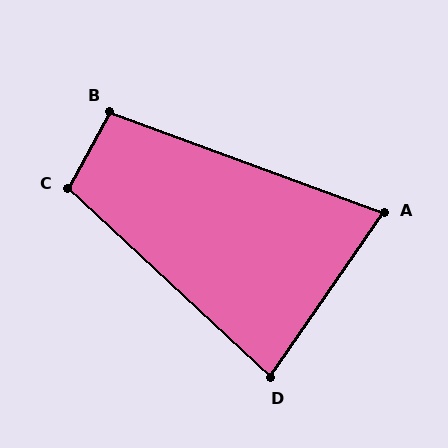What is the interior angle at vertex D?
Approximately 82 degrees (acute).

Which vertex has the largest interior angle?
C, at approximately 104 degrees.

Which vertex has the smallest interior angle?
A, at approximately 76 degrees.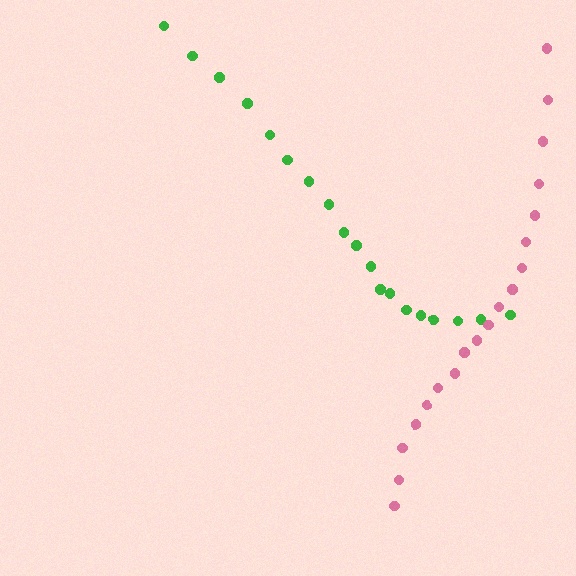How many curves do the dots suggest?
There are 2 distinct paths.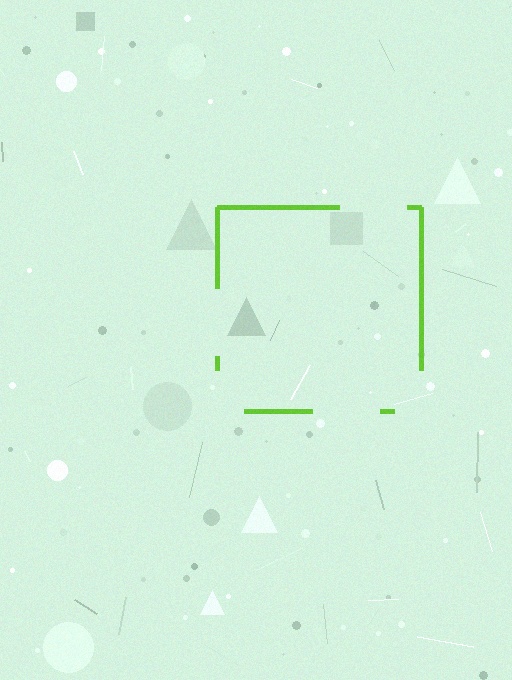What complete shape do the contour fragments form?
The contour fragments form a square.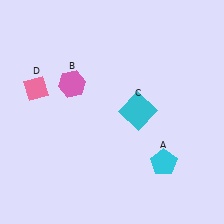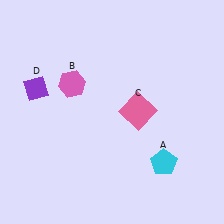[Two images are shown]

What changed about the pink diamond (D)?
In Image 1, D is pink. In Image 2, it changed to purple.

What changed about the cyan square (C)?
In Image 1, C is cyan. In Image 2, it changed to pink.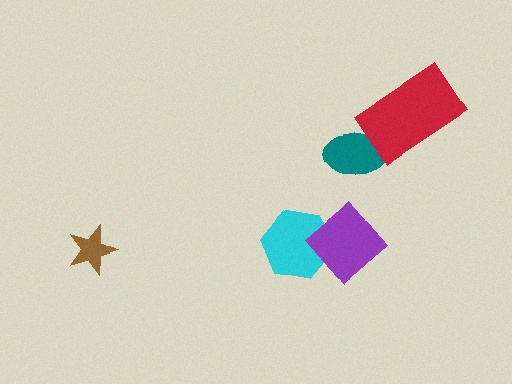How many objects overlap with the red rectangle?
1 object overlaps with the red rectangle.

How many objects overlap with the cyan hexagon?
1 object overlaps with the cyan hexagon.